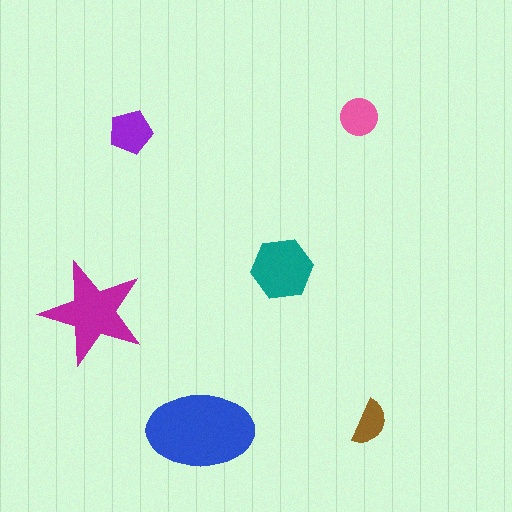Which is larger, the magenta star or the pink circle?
The magenta star.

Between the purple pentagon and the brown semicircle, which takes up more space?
The purple pentagon.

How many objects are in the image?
There are 6 objects in the image.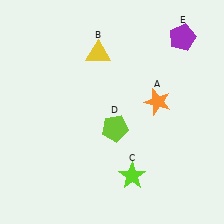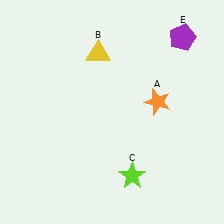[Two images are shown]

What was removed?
The lime pentagon (D) was removed in Image 2.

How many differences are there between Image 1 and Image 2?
There is 1 difference between the two images.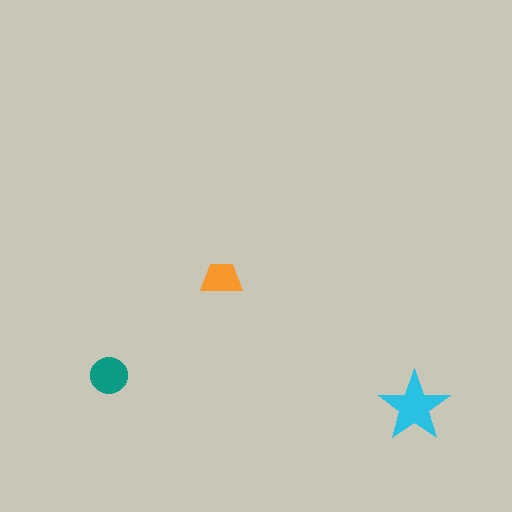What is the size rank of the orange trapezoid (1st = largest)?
3rd.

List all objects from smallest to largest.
The orange trapezoid, the teal circle, the cyan star.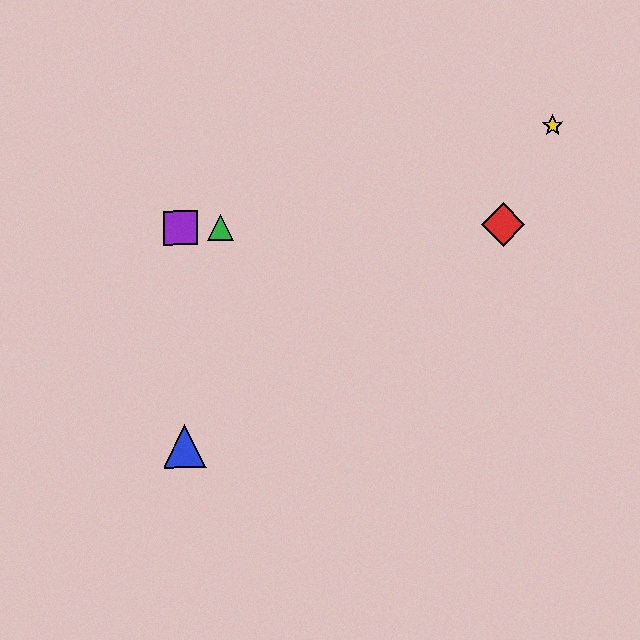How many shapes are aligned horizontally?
3 shapes (the red diamond, the green triangle, the purple square) are aligned horizontally.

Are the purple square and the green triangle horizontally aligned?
Yes, both are at y≈228.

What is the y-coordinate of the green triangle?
The green triangle is at y≈228.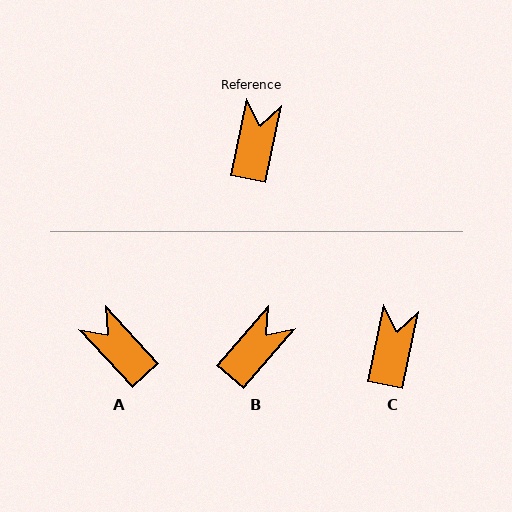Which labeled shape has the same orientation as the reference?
C.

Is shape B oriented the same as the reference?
No, it is off by about 29 degrees.